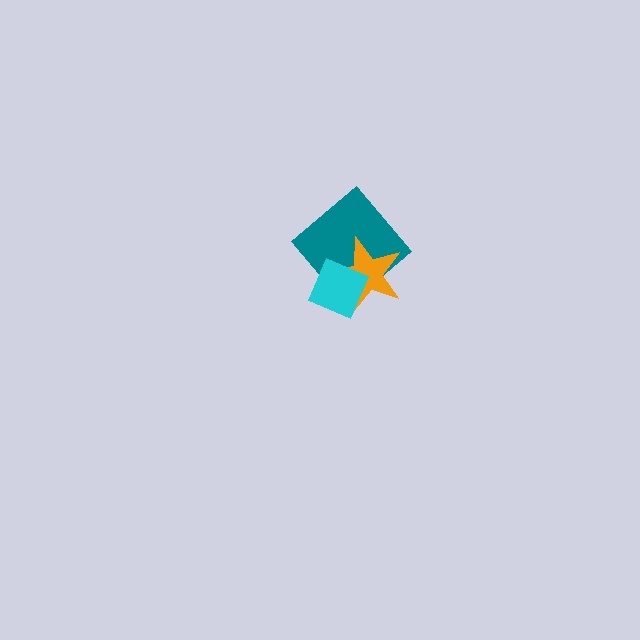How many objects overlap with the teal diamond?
2 objects overlap with the teal diamond.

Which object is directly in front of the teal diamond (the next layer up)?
The orange star is directly in front of the teal diamond.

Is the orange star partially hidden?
Yes, it is partially covered by another shape.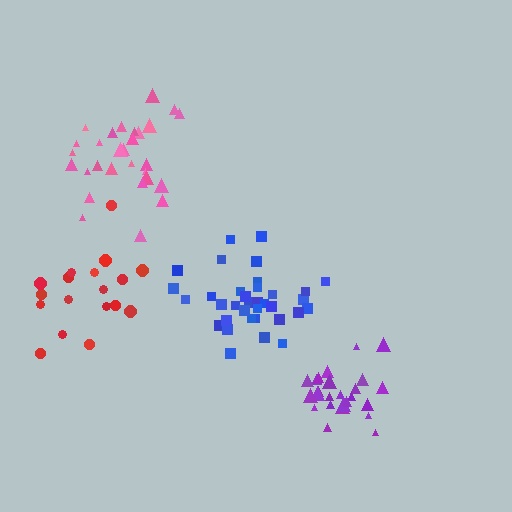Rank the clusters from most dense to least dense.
purple, blue, pink, red.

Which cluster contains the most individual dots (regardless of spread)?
Blue (35).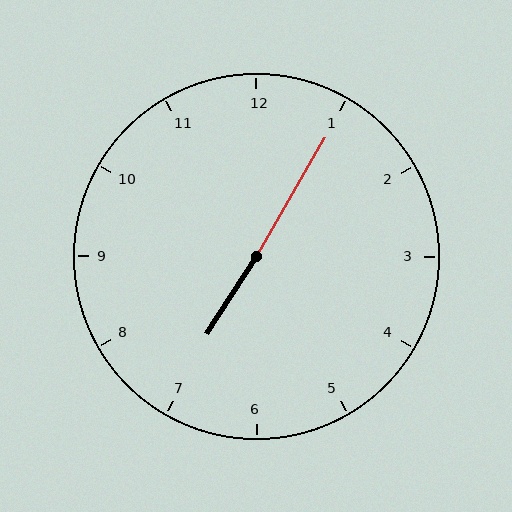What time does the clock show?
7:05.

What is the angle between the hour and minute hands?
Approximately 178 degrees.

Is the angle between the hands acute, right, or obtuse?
It is obtuse.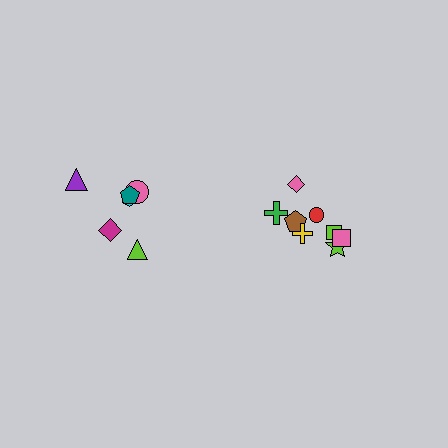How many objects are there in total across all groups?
There are 14 objects.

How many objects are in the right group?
There are 8 objects.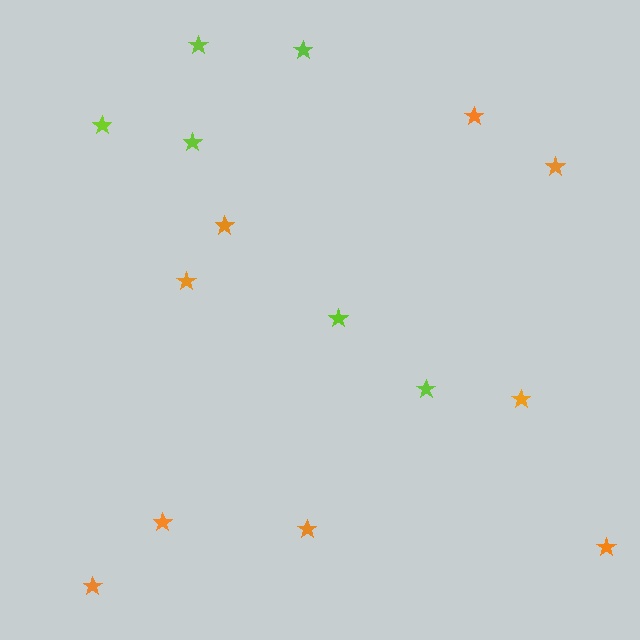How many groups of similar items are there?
There are 2 groups: one group of lime stars (6) and one group of orange stars (9).